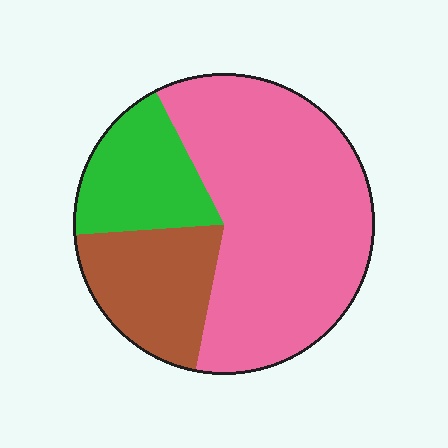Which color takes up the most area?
Pink, at roughly 60%.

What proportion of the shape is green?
Green takes up about one fifth (1/5) of the shape.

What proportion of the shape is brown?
Brown covers roughly 20% of the shape.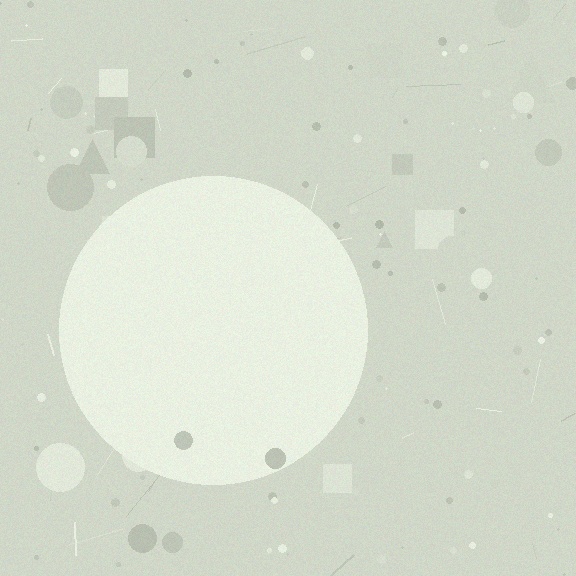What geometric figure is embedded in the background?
A circle is embedded in the background.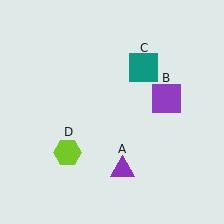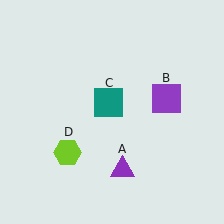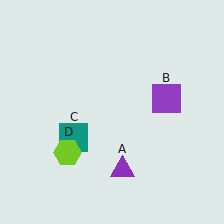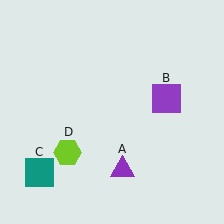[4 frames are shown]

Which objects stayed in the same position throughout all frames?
Purple triangle (object A) and purple square (object B) and lime hexagon (object D) remained stationary.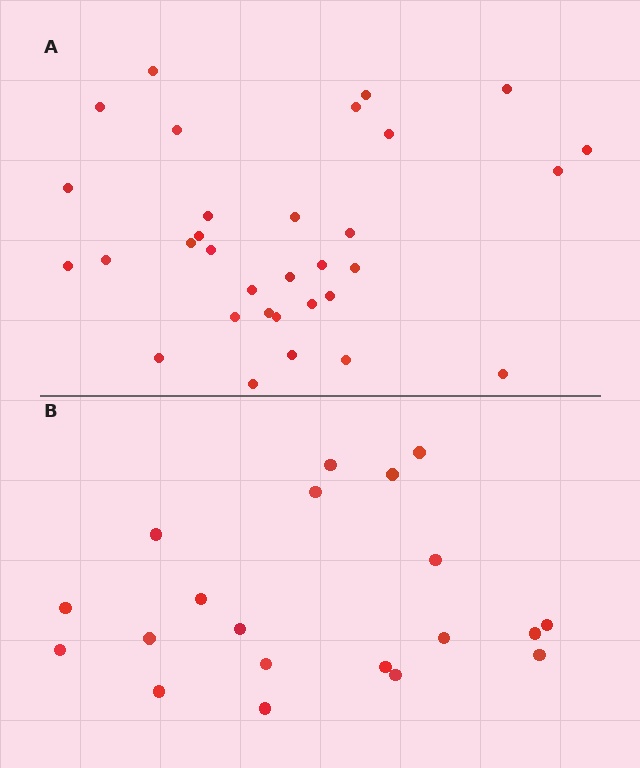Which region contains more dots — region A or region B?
Region A (the top region) has more dots.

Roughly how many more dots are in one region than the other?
Region A has roughly 12 or so more dots than region B.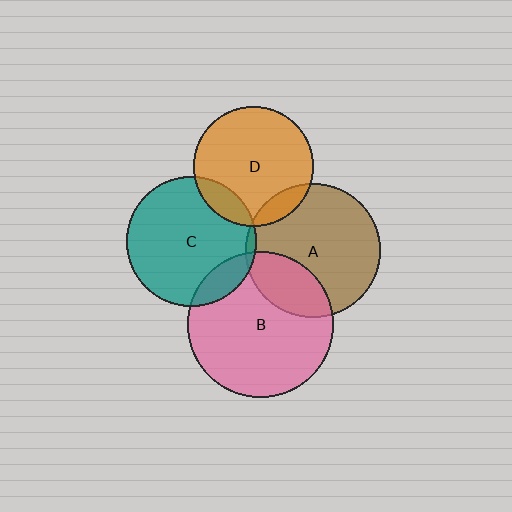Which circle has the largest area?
Circle B (pink).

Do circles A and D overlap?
Yes.